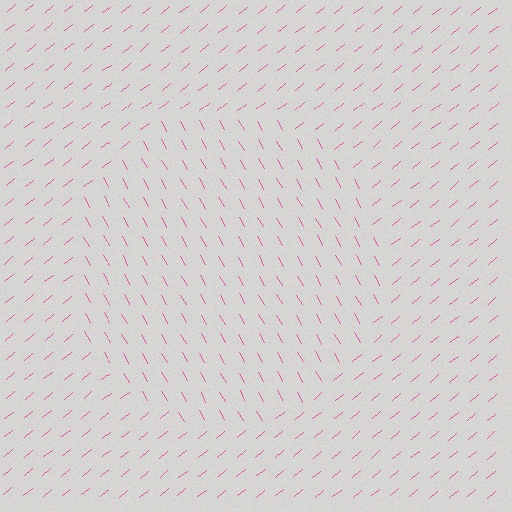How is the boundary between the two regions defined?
The boundary is defined purely by a change in line orientation (approximately 80 degrees difference). All lines are the same color and thickness.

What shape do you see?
I see a circle.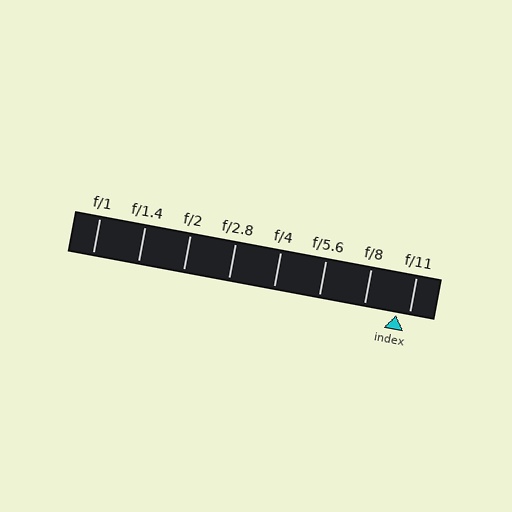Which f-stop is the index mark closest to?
The index mark is closest to f/11.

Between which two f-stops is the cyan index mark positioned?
The index mark is between f/8 and f/11.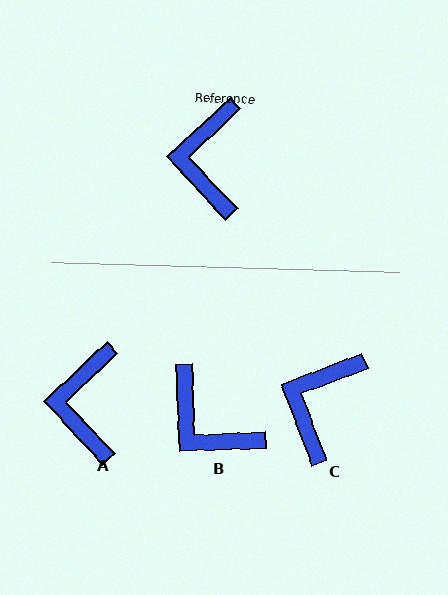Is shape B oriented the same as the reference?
No, it is off by about 49 degrees.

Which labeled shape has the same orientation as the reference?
A.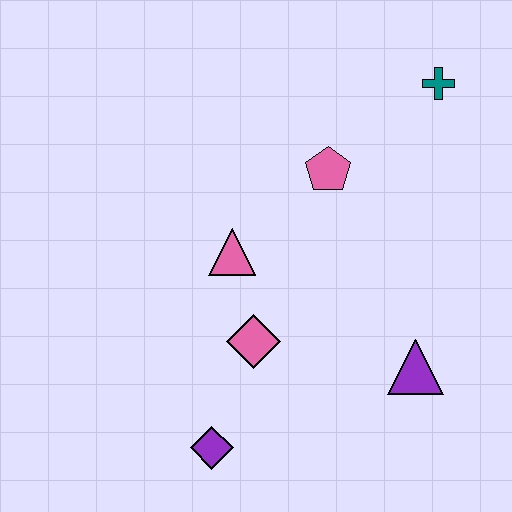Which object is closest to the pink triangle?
The pink diamond is closest to the pink triangle.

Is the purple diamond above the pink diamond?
No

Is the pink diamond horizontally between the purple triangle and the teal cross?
No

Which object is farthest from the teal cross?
The purple diamond is farthest from the teal cross.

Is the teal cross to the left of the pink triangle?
No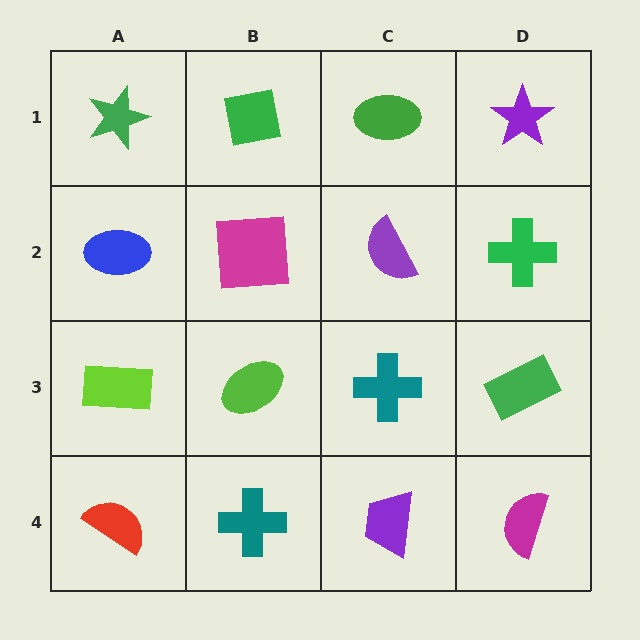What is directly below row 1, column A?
A blue ellipse.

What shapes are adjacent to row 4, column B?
A lime ellipse (row 3, column B), a red semicircle (row 4, column A), a purple trapezoid (row 4, column C).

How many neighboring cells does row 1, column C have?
3.